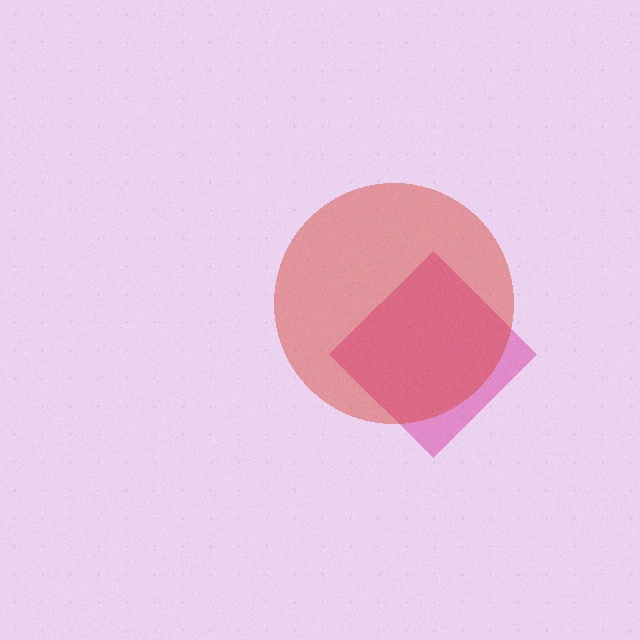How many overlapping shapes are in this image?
There are 2 overlapping shapes in the image.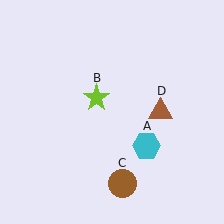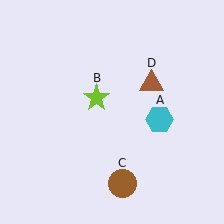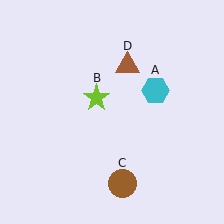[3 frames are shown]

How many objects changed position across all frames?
2 objects changed position: cyan hexagon (object A), brown triangle (object D).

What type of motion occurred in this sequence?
The cyan hexagon (object A), brown triangle (object D) rotated counterclockwise around the center of the scene.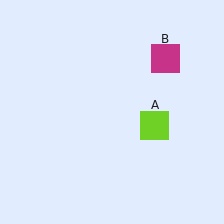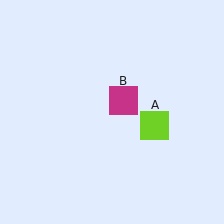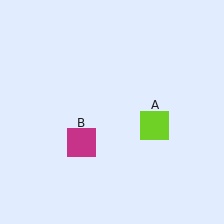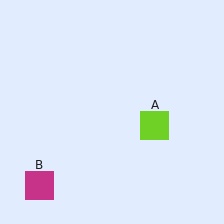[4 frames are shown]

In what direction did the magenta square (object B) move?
The magenta square (object B) moved down and to the left.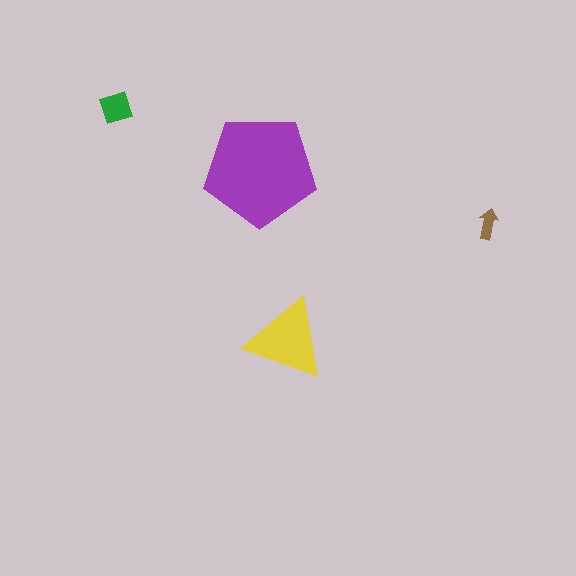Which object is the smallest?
The brown arrow.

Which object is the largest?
The purple pentagon.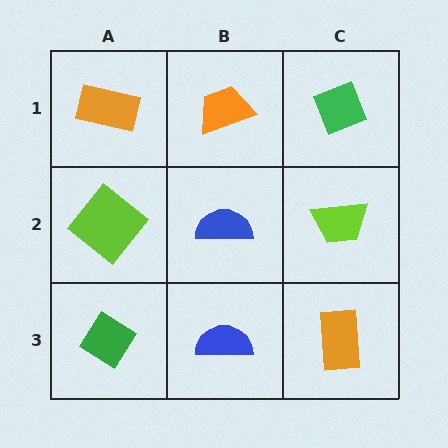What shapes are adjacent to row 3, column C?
A lime trapezoid (row 2, column C), a blue semicircle (row 3, column B).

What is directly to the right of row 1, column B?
A green diamond.